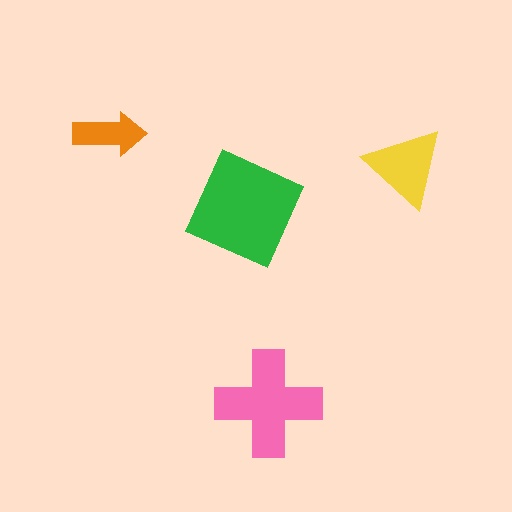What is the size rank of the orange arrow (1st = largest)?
4th.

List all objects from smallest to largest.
The orange arrow, the yellow triangle, the pink cross, the green square.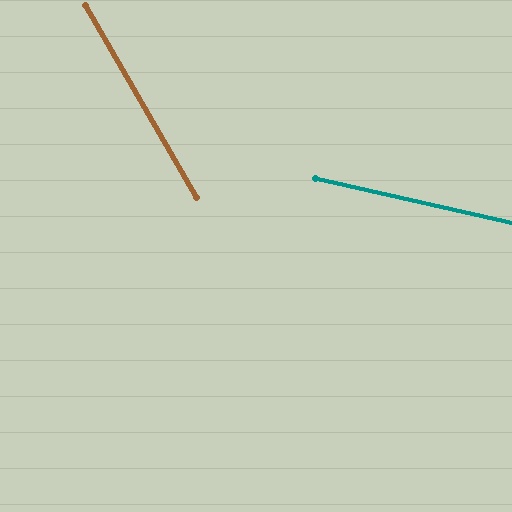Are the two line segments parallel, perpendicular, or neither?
Neither parallel nor perpendicular — they differ by about 47°.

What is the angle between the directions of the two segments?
Approximately 47 degrees.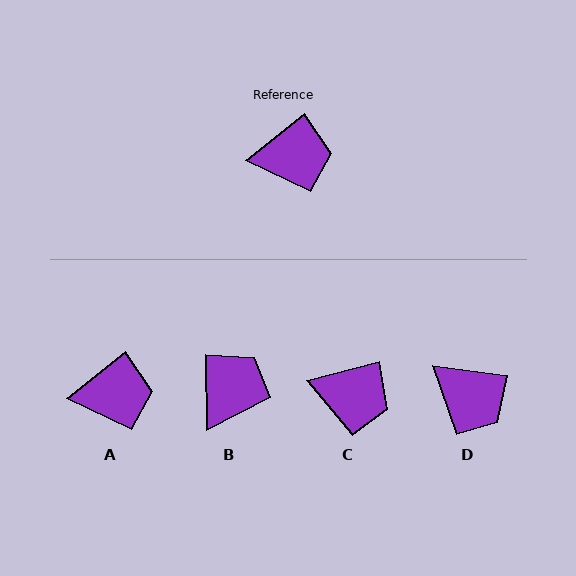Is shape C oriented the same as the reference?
No, it is off by about 24 degrees.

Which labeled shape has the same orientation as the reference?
A.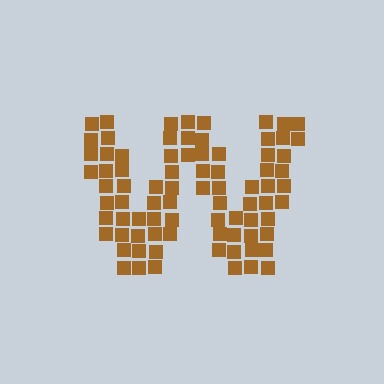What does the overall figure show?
The overall figure shows the letter W.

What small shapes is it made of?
It is made of small squares.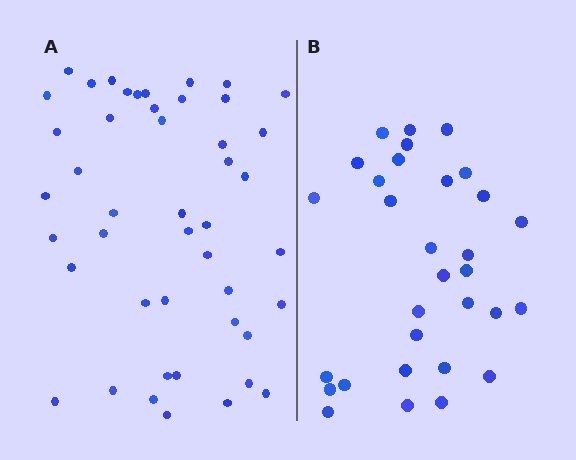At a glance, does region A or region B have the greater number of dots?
Region A (the left region) has more dots.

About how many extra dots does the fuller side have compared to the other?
Region A has approximately 15 more dots than region B.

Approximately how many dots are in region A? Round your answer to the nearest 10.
About 50 dots. (The exact count is 46, which rounds to 50.)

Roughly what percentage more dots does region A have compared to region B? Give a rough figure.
About 50% more.